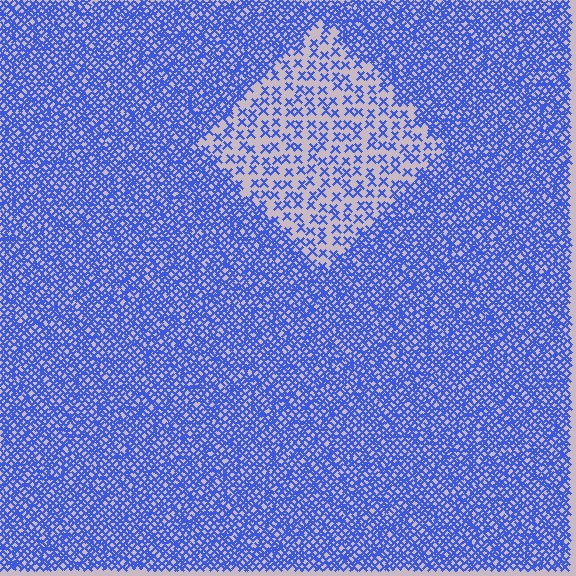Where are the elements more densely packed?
The elements are more densely packed outside the diamond boundary.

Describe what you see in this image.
The image contains small blue elements arranged at two different densities. A diamond-shaped region is visible where the elements are less densely packed than the surrounding area.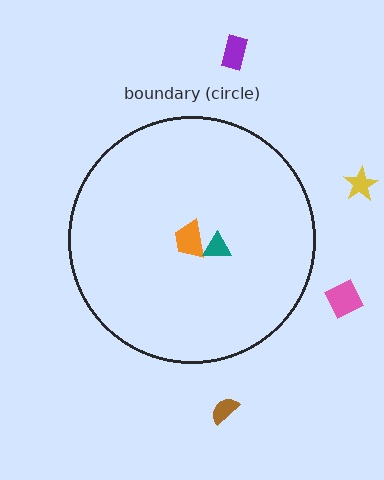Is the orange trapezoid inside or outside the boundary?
Inside.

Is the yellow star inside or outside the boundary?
Outside.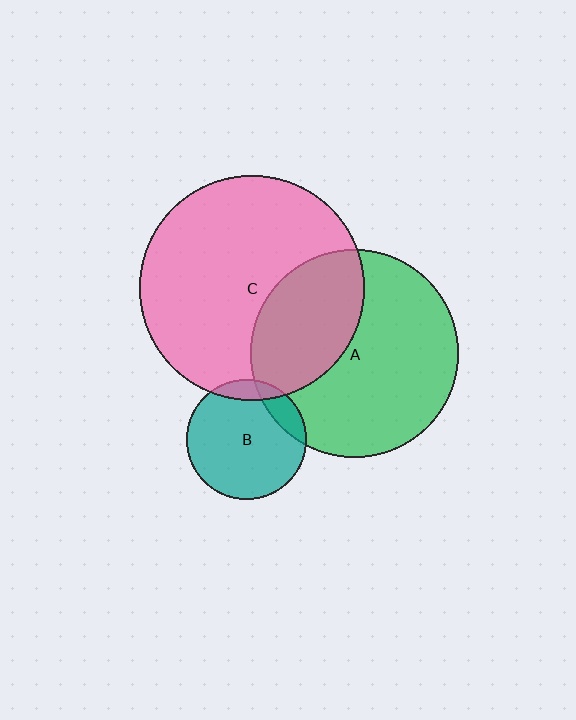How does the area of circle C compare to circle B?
Approximately 3.5 times.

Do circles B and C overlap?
Yes.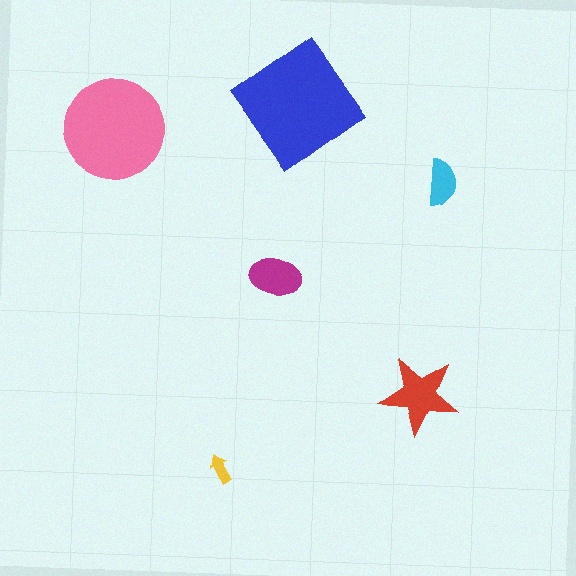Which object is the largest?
The blue diamond.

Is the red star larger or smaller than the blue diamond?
Smaller.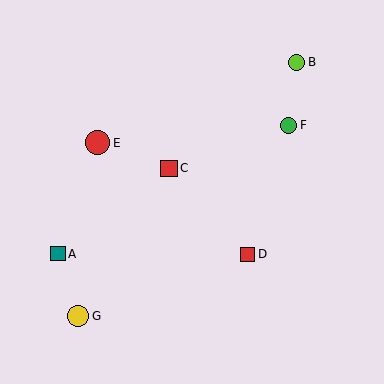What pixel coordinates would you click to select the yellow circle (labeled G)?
Click at (78, 316) to select the yellow circle G.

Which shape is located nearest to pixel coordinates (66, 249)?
The teal square (labeled A) at (58, 254) is nearest to that location.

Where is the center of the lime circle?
The center of the lime circle is at (297, 62).